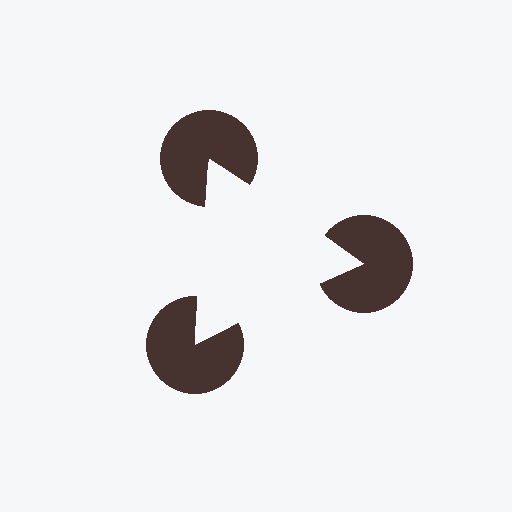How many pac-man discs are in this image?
There are 3 — one at each vertex of the illusory triangle.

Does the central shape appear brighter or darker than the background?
It typically appears slightly brighter than the background, even though no actual brightness change is drawn.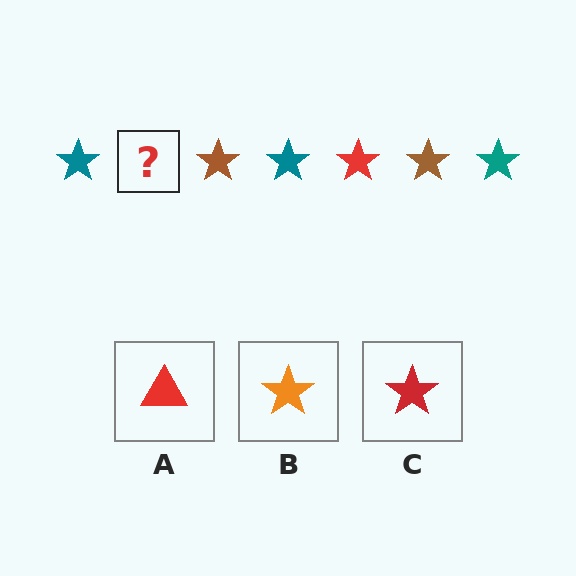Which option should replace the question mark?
Option C.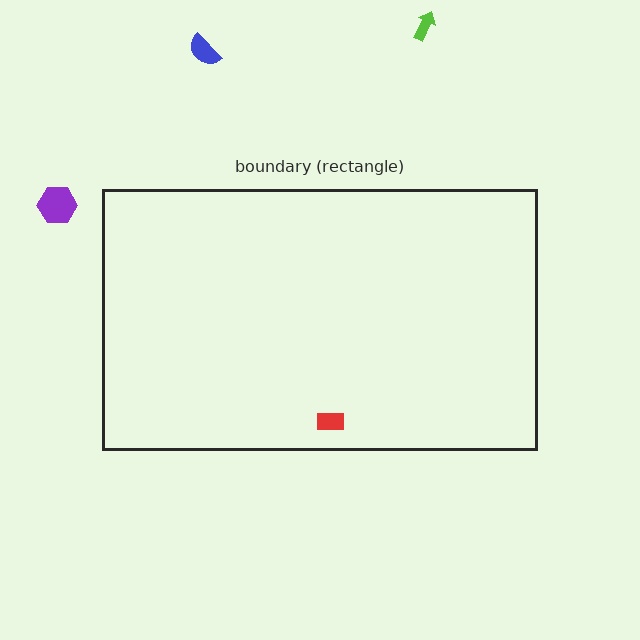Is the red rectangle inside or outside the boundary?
Inside.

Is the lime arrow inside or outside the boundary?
Outside.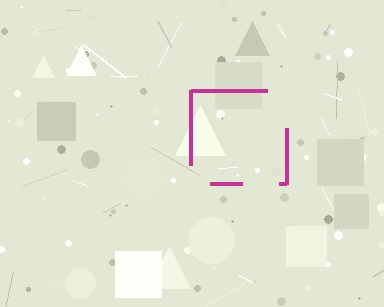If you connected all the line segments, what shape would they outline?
They would outline a square.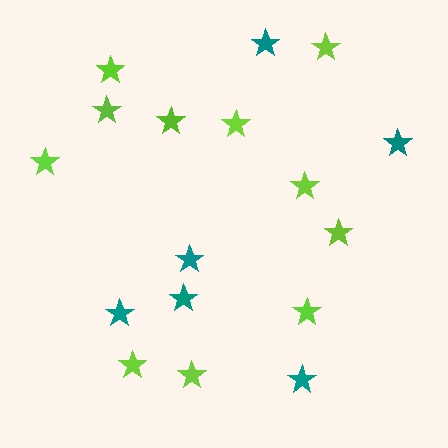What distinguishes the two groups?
There are 2 groups: one group of teal stars (6) and one group of lime stars (11).